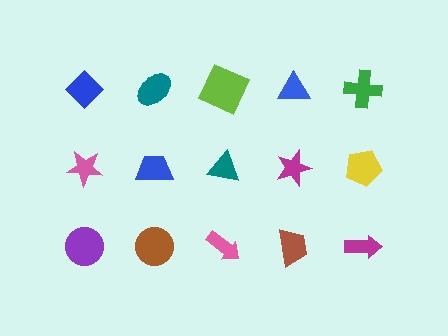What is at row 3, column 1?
A purple circle.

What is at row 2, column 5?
A yellow pentagon.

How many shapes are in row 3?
5 shapes.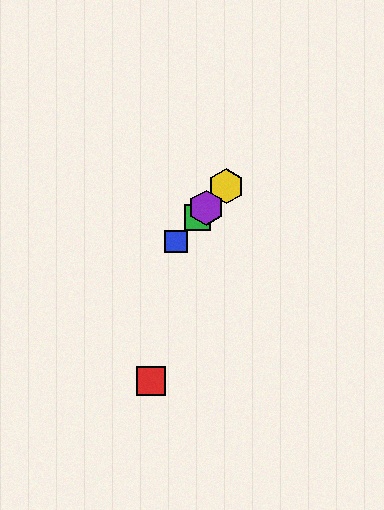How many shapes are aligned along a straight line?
4 shapes (the blue square, the green square, the yellow hexagon, the purple hexagon) are aligned along a straight line.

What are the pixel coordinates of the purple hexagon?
The purple hexagon is at (206, 208).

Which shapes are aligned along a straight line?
The blue square, the green square, the yellow hexagon, the purple hexagon are aligned along a straight line.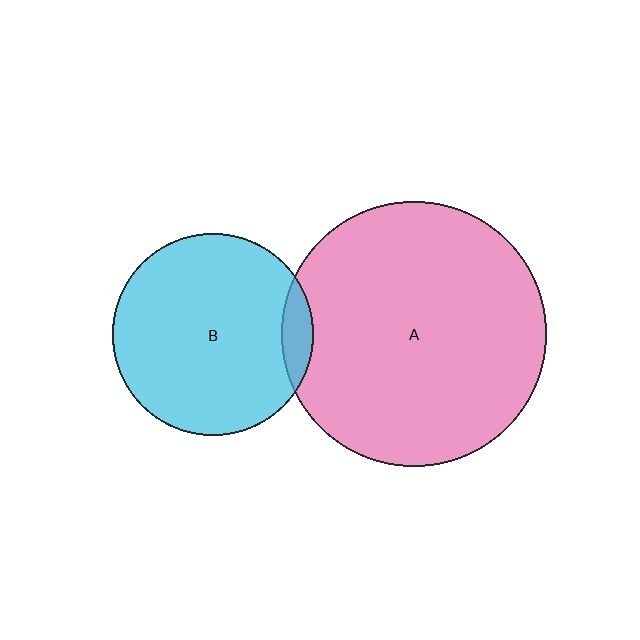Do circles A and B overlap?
Yes.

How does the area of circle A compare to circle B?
Approximately 1.7 times.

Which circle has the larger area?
Circle A (pink).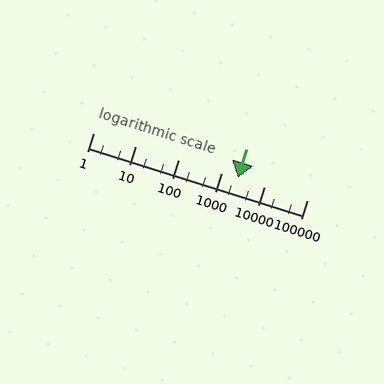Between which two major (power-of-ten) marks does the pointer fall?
The pointer is between 1000 and 10000.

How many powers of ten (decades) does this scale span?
The scale spans 5 decades, from 1 to 100000.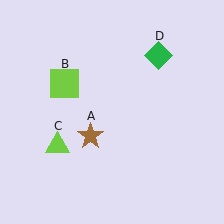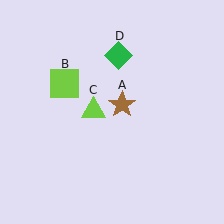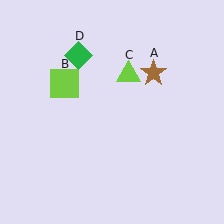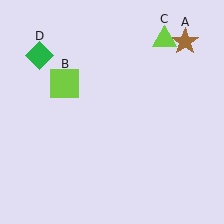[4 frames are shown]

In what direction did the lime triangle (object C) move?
The lime triangle (object C) moved up and to the right.